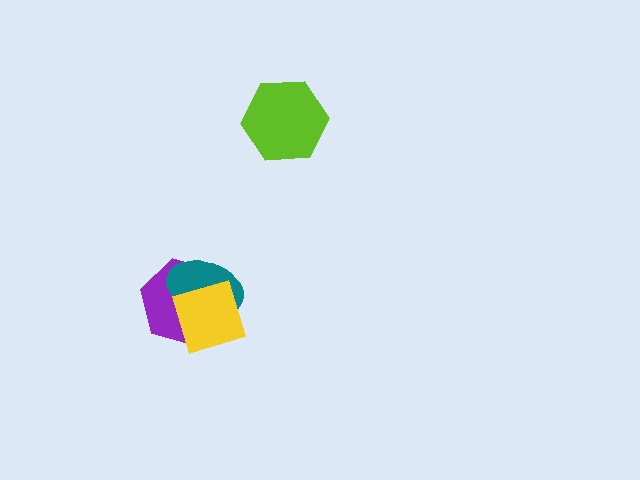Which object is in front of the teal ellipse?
The yellow diamond is in front of the teal ellipse.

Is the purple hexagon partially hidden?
Yes, it is partially covered by another shape.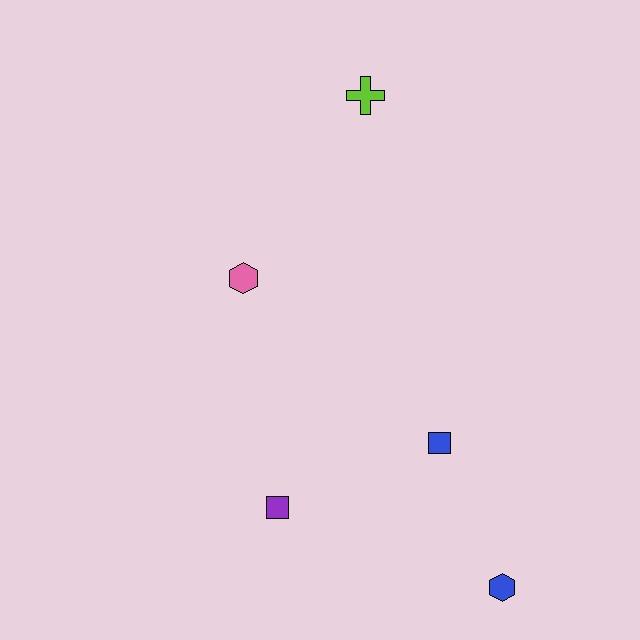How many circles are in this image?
There are no circles.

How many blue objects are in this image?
There are 2 blue objects.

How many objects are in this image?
There are 5 objects.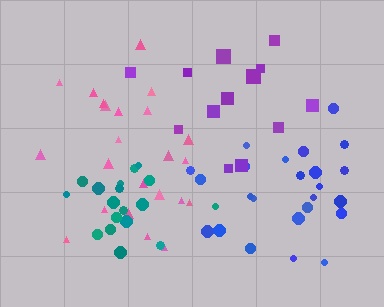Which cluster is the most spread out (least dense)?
Purple.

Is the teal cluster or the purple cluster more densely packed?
Teal.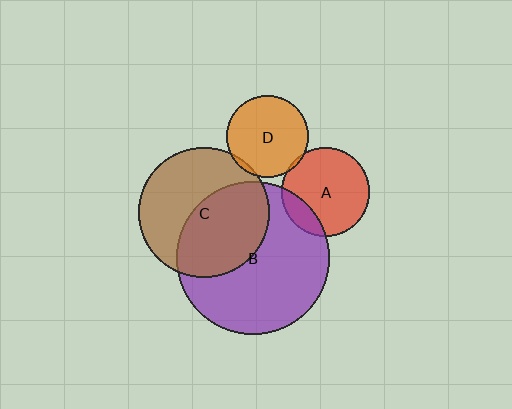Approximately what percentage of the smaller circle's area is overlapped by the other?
Approximately 5%.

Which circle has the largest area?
Circle B (purple).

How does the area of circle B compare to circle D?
Approximately 3.5 times.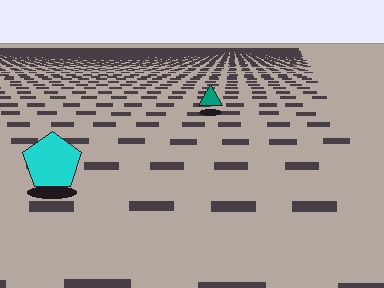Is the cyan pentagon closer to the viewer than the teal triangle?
Yes. The cyan pentagon is closer — you can tell from the texture gradient: the ground texture is coarser near it.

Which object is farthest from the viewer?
The teal triangle is farthest from the viewer. It appears smaller and the ground texture around it is denser.